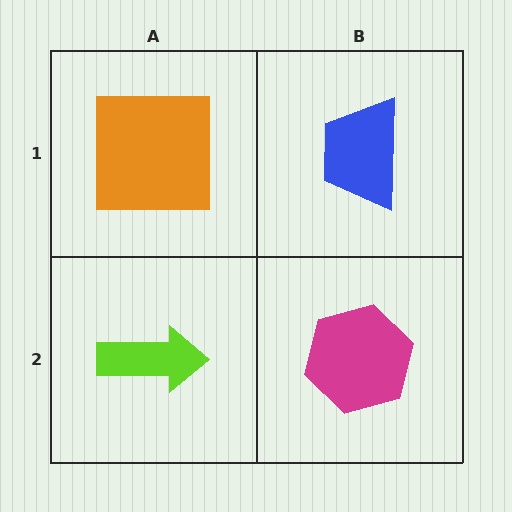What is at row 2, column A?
A lime arrow.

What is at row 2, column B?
A magenta hexagon.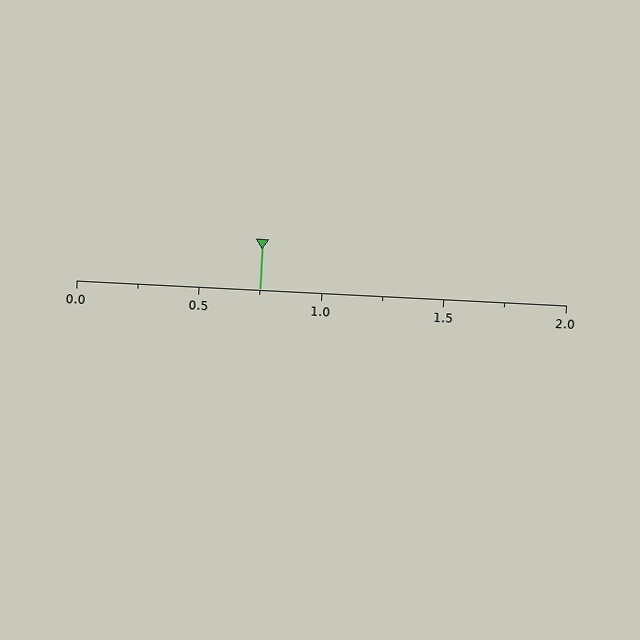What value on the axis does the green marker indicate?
The marker indicates approximately 0.75.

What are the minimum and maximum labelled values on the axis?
The axis runs from 0.0 to 2.0.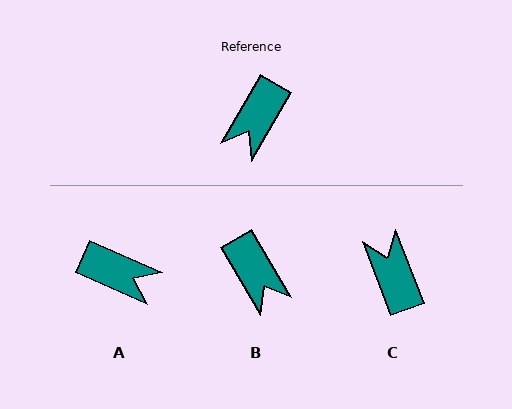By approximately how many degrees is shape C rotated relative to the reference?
Approximately 129 degrees clockwise.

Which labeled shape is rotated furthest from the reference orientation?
C, about 129 degrees away.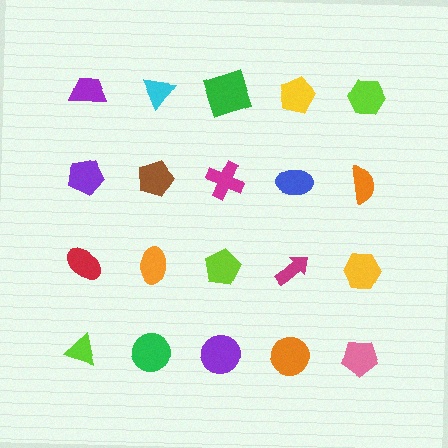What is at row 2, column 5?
An orange semicircle.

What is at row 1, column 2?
A cyan triangle.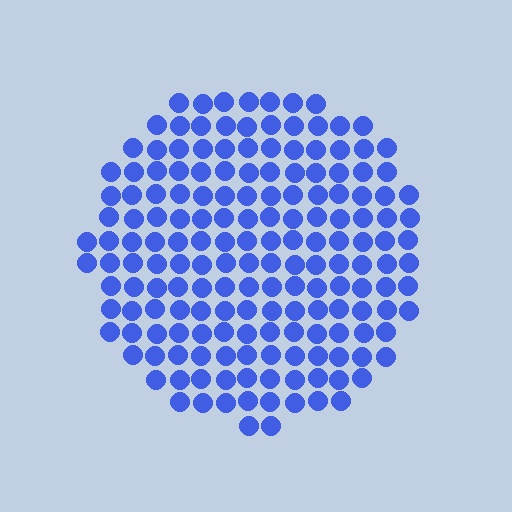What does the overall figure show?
The overall figure shows a circle.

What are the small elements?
The small elements are circles.